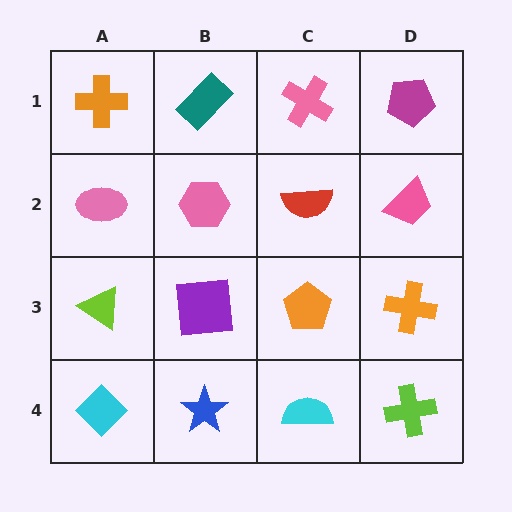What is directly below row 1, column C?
A red semicircle.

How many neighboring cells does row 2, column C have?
4.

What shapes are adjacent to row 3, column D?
A pink trapezoid (row 2, column D), a lime cross (row 4, column D), an orange pentagon (row 3, column C).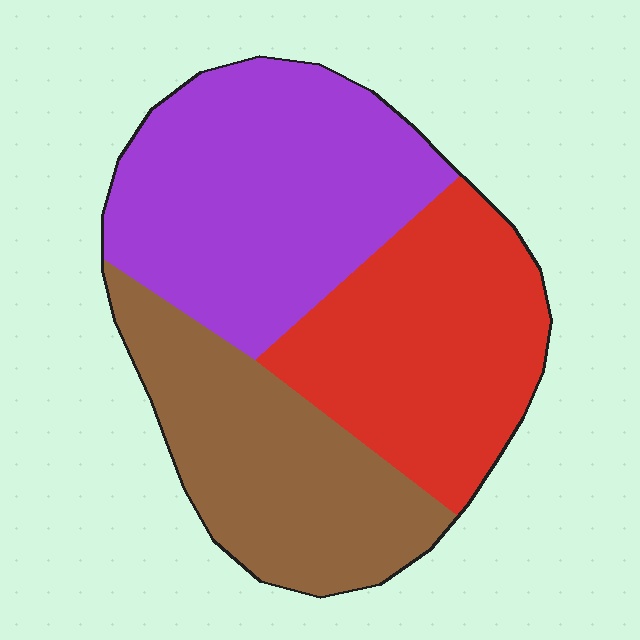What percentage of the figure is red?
Red covers 32% of the figure.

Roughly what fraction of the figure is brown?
Brown covers around 30% of the figure.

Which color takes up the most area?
Purple, at roughly 40%.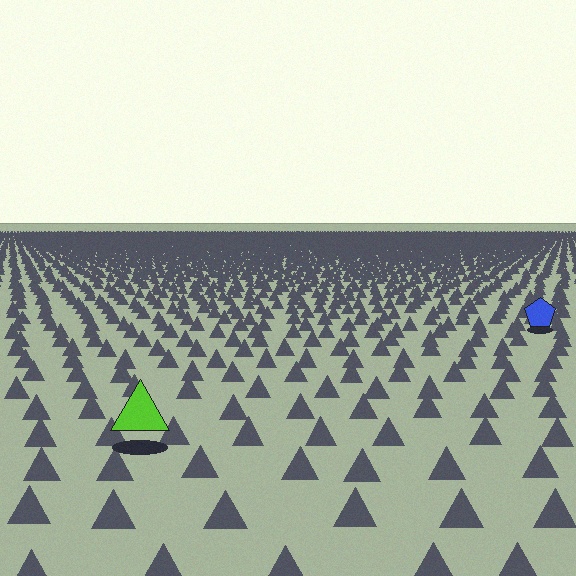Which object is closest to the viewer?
The lime triangle is closest. The texture marks near it are larger and more spread out.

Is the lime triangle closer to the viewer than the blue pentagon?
Yes. The lime triangle is closer — you can tell from the texture gradient: the ground texture is coarser near it.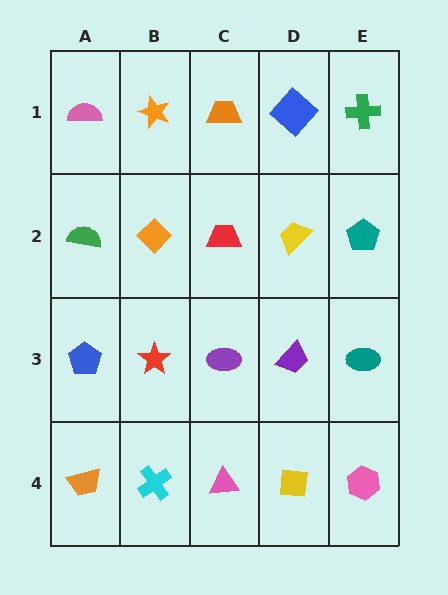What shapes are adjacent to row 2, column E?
A green cross (row 1, column E), a teal ellipse (row 3, column E), a yellow trapezoid (row 2, column D).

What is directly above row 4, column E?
A teal ellipse.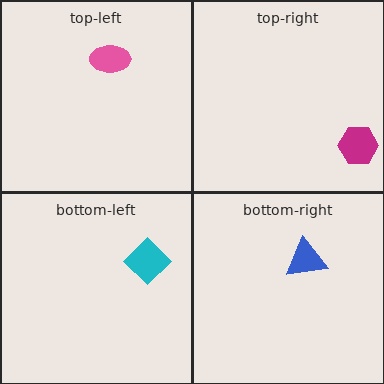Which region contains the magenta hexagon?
The top-right region.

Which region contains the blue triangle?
The bottom-right region.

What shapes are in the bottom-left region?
The cyan diamond.